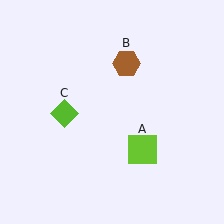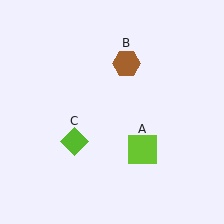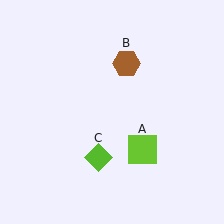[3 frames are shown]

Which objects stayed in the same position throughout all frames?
Lime square (object A) and brown hexagon (object B) remained stationary.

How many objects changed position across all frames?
1 object changed position: lime diamond (object C).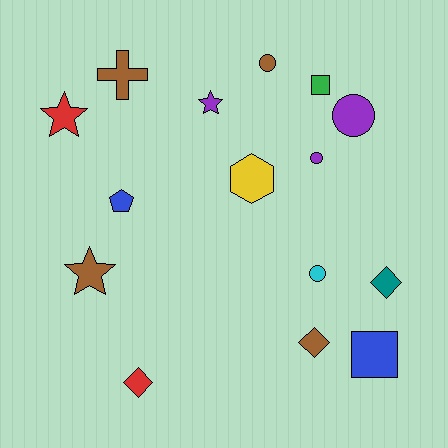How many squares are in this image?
There are 2 squares.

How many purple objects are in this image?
There are 3 purple objects.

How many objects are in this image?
There are 15 objects.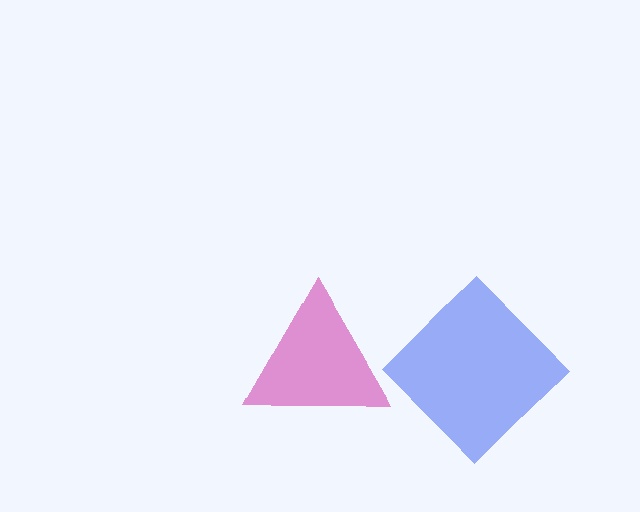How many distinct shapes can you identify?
There are 2 distinct shapes: a magenta triangle, a blue diamond.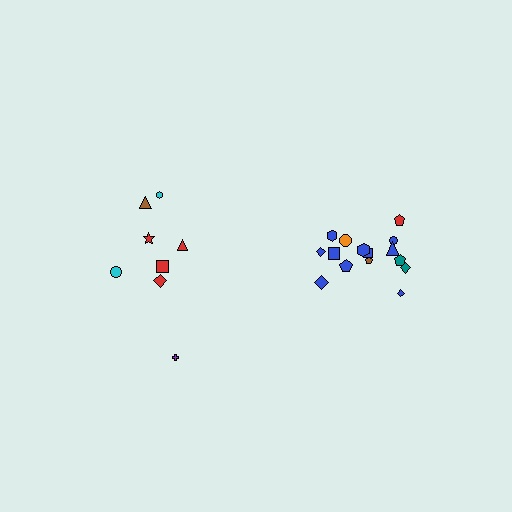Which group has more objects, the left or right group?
The right group.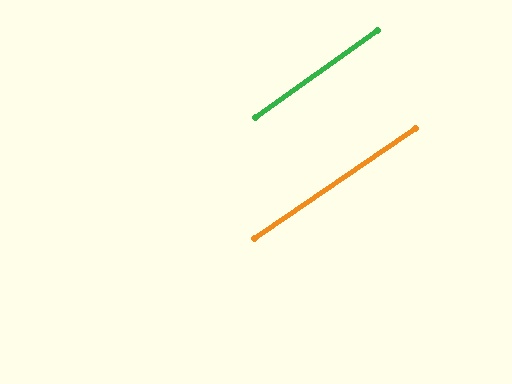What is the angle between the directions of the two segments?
Approximately 1 degree.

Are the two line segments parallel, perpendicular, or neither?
Parallel — their directions differ by only 0.9°.